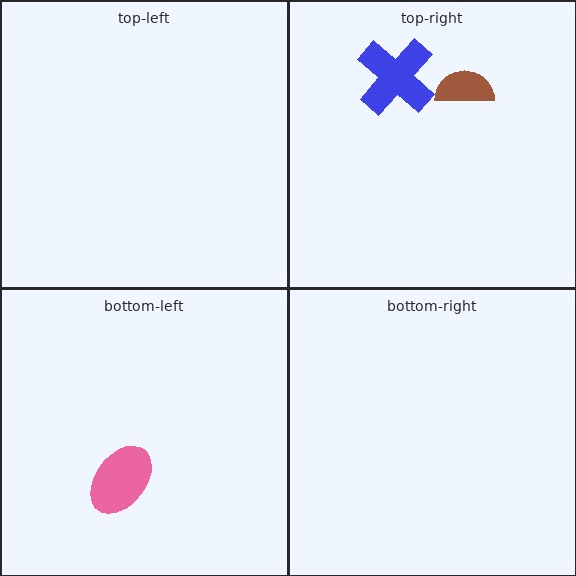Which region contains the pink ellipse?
The bottom-left region.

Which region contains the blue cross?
The top-right region.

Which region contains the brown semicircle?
The top-right region.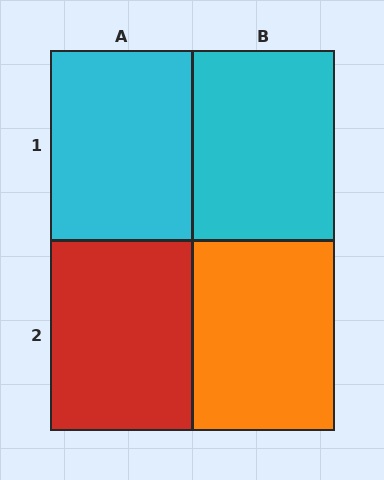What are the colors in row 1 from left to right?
Cyan, cyan.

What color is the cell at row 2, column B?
Orange.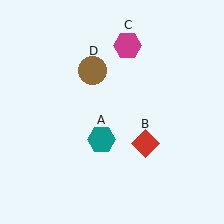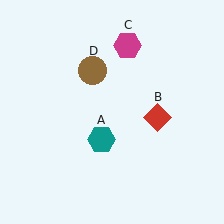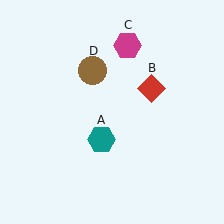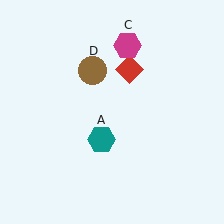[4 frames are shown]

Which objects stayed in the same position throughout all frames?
Teal hexagon (object A) and magenta hexagon (object C) and brown circle (object D) remained stationary.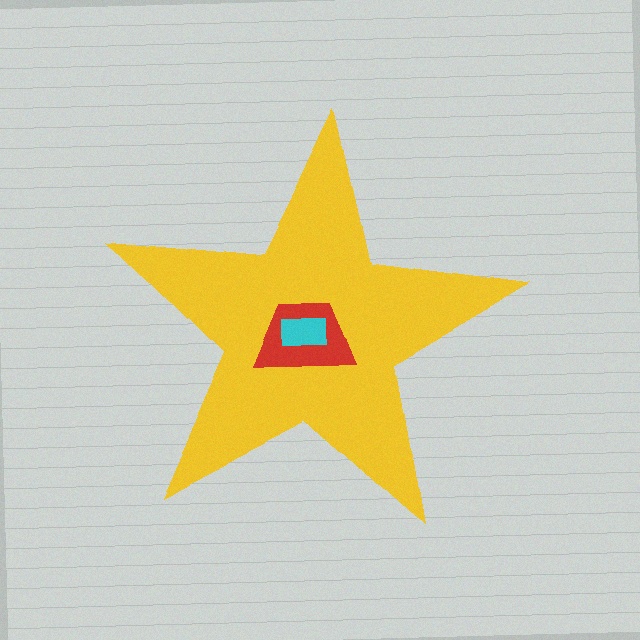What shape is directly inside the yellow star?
The red trapezoid.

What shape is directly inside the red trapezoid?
The cyan rectangle.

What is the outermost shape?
The yellow star.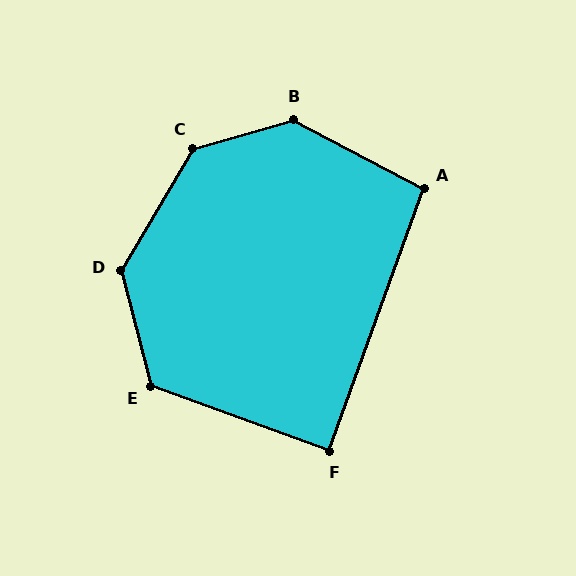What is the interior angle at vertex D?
Approximately 134 degrees (obtuse).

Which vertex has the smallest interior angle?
F, at approximately 90 degrees.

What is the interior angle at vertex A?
Approximately 98 degrees (obtuse).